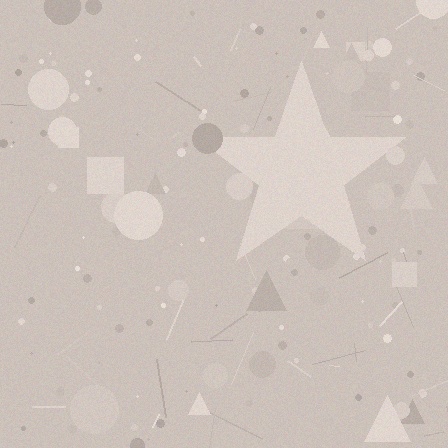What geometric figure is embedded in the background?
A star is embedded in the background.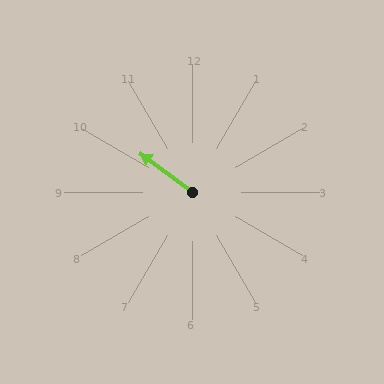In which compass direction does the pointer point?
Northwest.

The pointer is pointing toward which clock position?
Roughly 10 o'clock.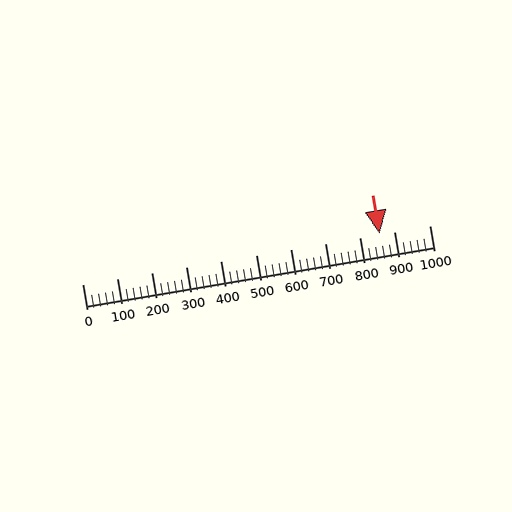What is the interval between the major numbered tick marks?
The major tick marks are spaced 100 units apart.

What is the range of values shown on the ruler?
The ruler shows values from 0 to 1000.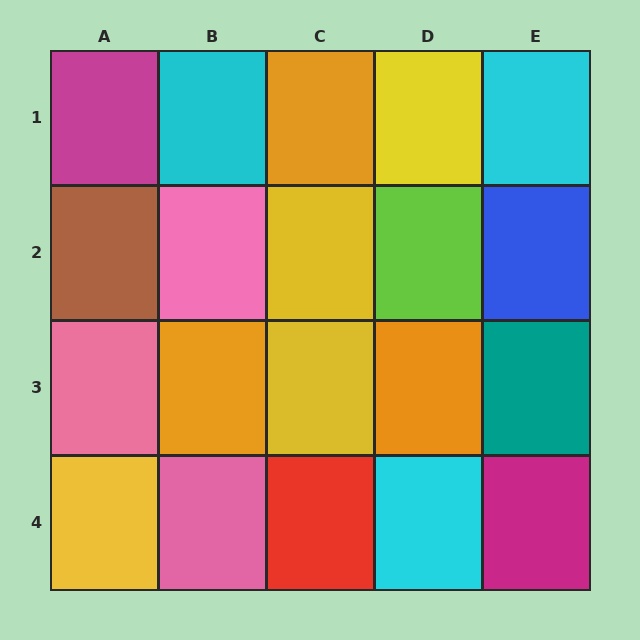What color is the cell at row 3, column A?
Pink.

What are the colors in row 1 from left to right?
Magenta, cyan, orange, yellow, cyan.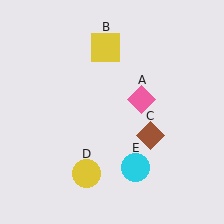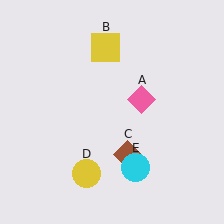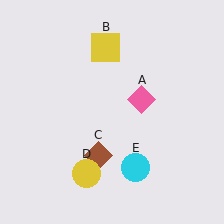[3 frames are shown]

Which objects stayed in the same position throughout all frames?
Pink diamond (object A) and yellow square (object B) and yellow circle (object D) and cyan circle (object E) remained stationary.